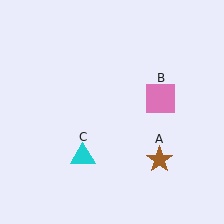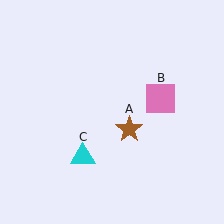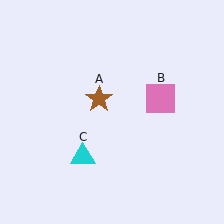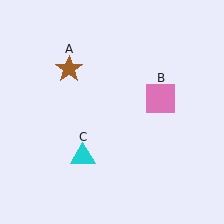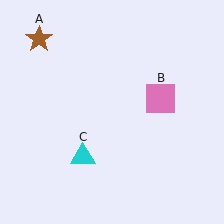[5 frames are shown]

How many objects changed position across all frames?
1 object changed position: brown star (object A).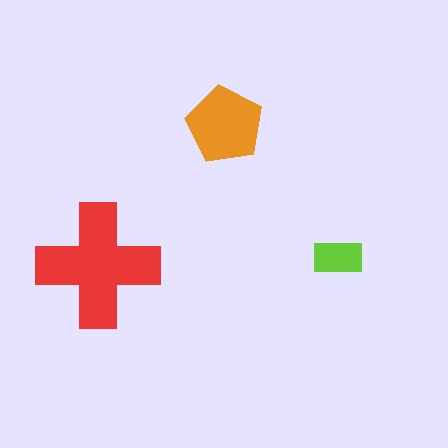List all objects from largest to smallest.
The red cross, the orange pentagon, the lime rectangle.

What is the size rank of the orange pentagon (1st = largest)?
2nd.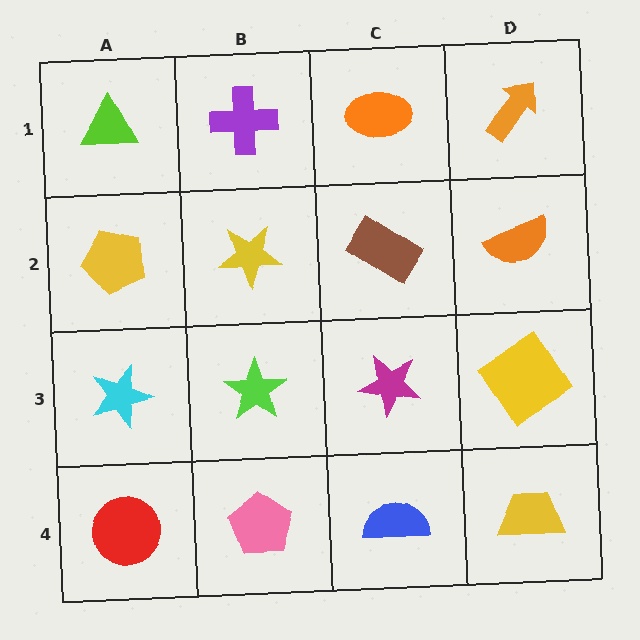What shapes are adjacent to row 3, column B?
A yellow star (row 2, column B), a pink pentagon (row 4, column B), a cyan star (row 3, column A), a magenta star (row 3, column C).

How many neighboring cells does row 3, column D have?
3.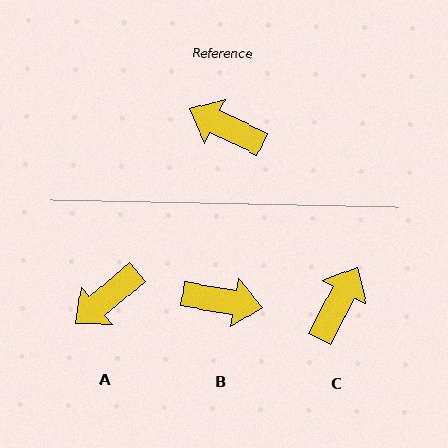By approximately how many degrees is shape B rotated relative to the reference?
Approximately 164 degrees clockwise.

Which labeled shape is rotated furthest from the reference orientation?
B, about 164 degrees away.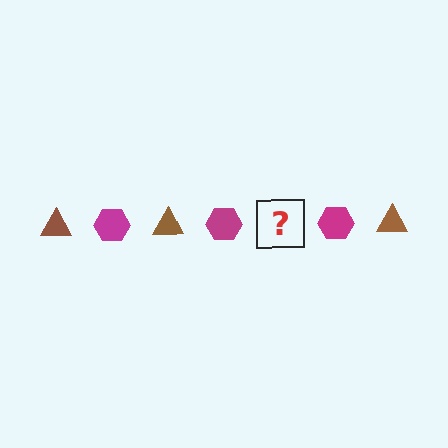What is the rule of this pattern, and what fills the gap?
The rule is that the pattern alternates between brown triangle and magenta hexagon. The gap should be filled with a brown triangle.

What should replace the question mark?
The question mark should be replaced with a brown triangle.